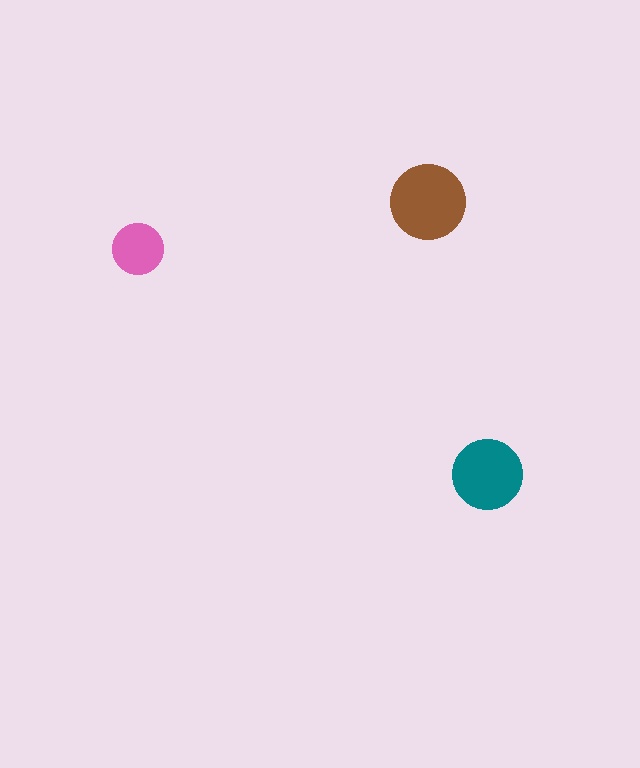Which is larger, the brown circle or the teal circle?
The brown one.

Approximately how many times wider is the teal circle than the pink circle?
About 1.5 times wider.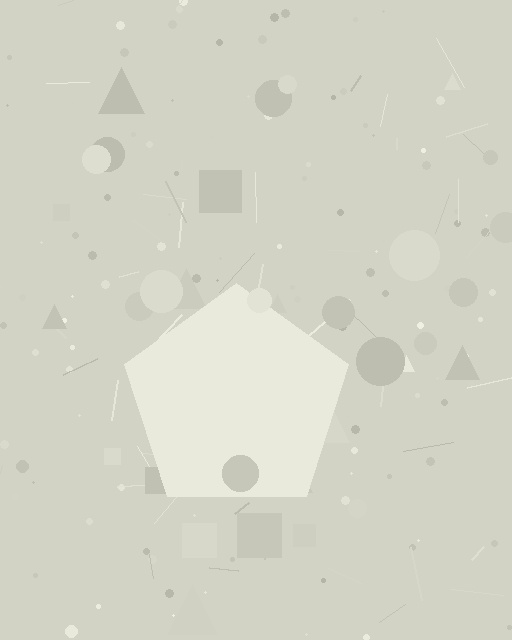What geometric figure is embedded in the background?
A pentagon is embedded in the background.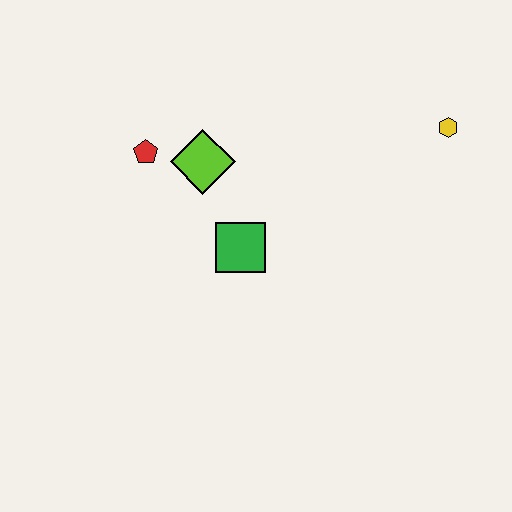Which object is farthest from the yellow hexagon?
The red pentagon is farthest from the yellow hexagon.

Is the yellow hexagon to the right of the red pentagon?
Yes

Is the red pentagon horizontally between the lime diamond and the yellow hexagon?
No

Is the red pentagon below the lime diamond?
No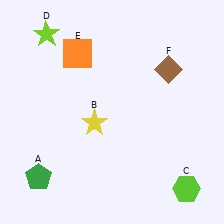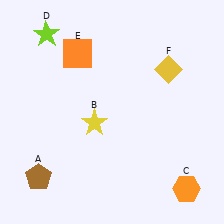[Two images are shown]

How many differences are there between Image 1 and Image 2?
There are 3 differences between the two images.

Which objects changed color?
A changed from green to brown. C changed from lime to orange. F changed from brown to yellow.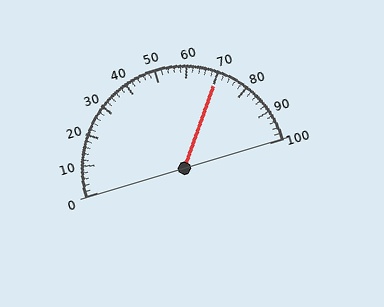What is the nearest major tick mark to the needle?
The nearest major tick mark is 70.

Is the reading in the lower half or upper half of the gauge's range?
The reading is in the upper half of the range (0 to 100).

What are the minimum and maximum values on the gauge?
The gauge ranges from 0 to 100.